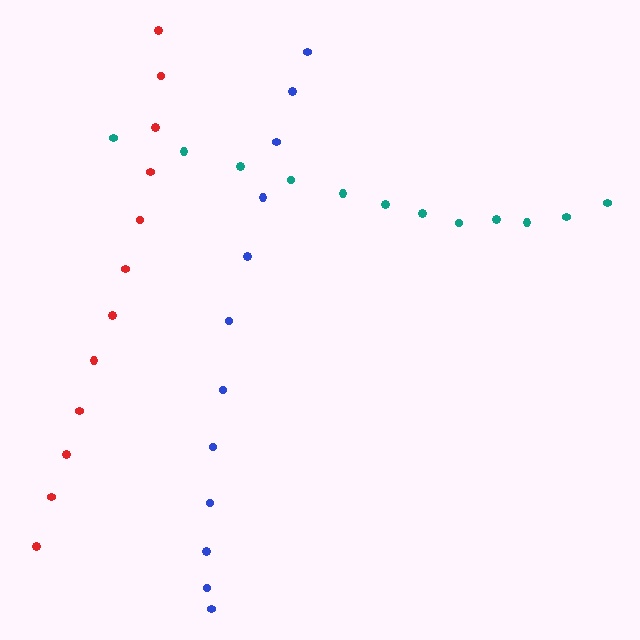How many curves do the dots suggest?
There are 3 distinct paths.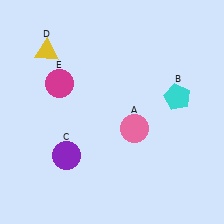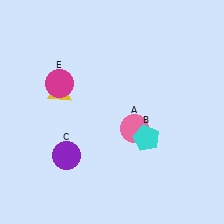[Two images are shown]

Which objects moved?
The objects that moved are: the cyan pentagon (B), the yellow triangle (D).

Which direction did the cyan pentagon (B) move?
The cyan pentagon (B) moved down.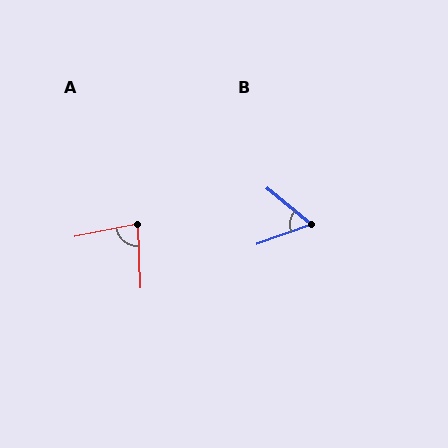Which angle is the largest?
A, at approximately 81 degrees.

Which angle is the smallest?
B, at approximately 59 degrees.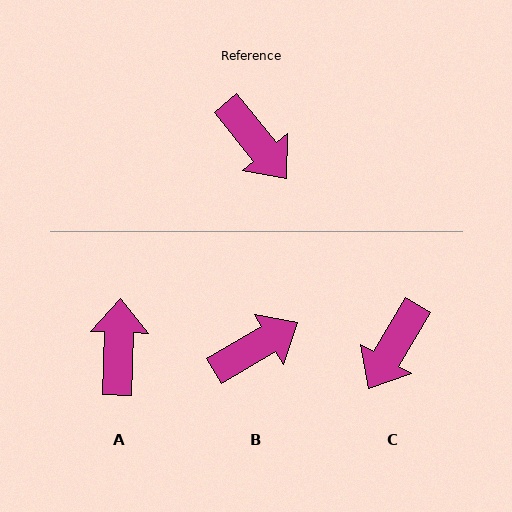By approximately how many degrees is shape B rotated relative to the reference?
Approximately 81 degrees counter-clockwise.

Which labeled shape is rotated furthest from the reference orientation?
A, about 139 degrees away.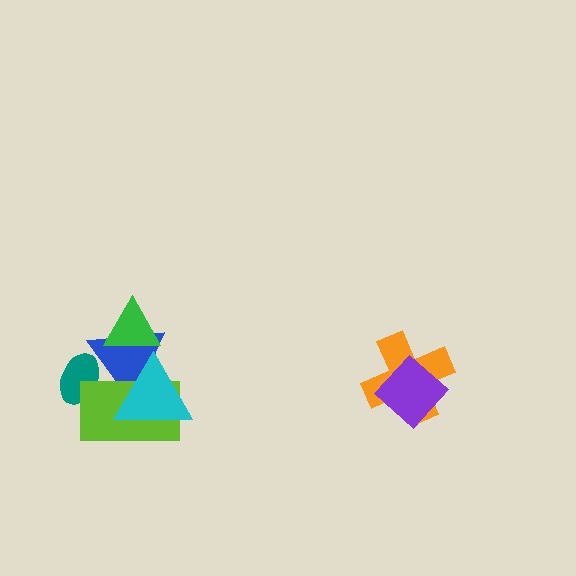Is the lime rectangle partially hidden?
Yes, it is partially covered by another shape.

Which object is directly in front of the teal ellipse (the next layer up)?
The blue triangle is directly in front of the teal ellipse.